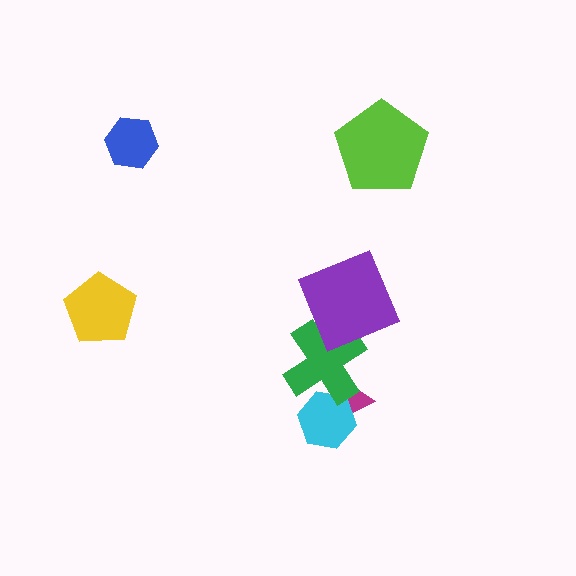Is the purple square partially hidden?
No, no other shape covers it.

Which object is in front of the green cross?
The purple square is in front of the green cross.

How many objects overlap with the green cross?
3 objects overlap with the green cross.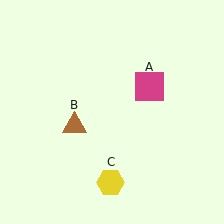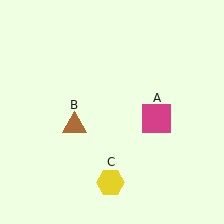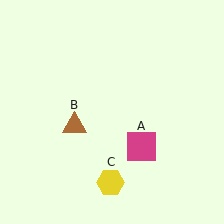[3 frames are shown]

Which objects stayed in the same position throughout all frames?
Brown triangle (object B) and yellow hexagon (object C) remained stationary.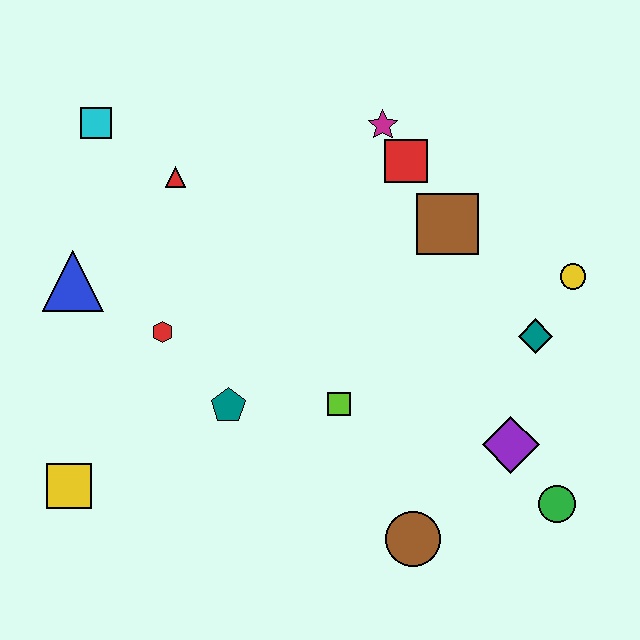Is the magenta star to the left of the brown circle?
Yes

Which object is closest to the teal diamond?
The yellow circle is closest to the teal diamond.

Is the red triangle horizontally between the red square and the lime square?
No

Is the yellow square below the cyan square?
Yes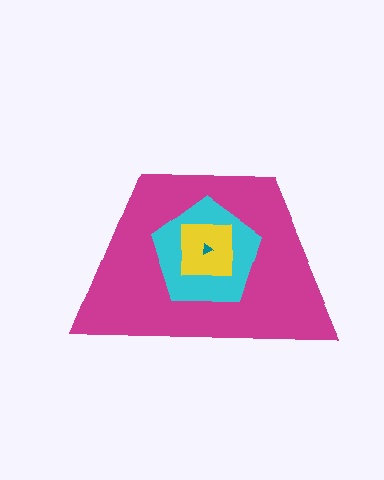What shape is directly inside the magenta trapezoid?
The cyan pentagon.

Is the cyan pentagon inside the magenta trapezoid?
Yes.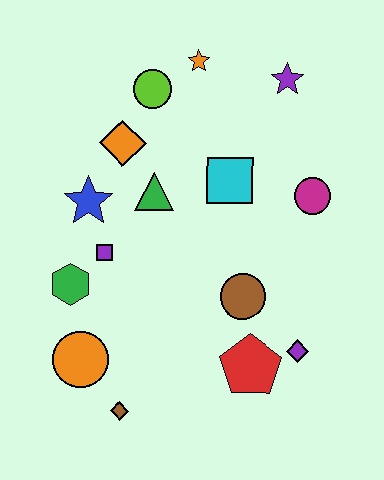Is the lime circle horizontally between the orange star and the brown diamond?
Yes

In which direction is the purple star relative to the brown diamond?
The purple star is above the brown diamond.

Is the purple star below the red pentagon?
No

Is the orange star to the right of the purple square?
Yes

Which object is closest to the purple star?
The orange star is closest to the purple star.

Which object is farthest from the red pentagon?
The orange star is farthest from the red pentagon.